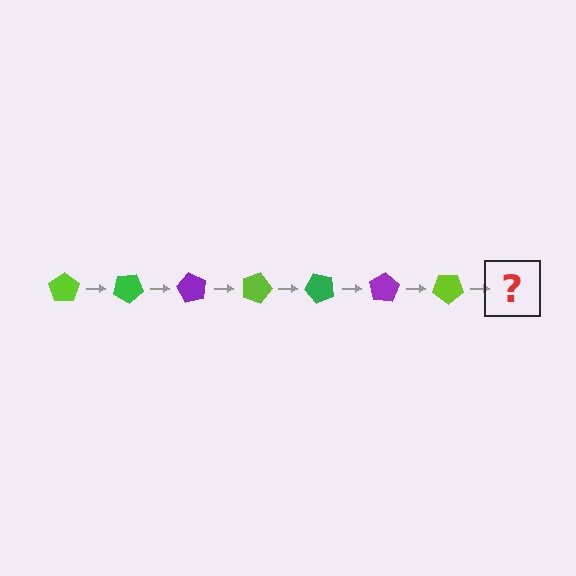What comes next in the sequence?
The next element should be a green pentagon, rotated 210 degrees from the start.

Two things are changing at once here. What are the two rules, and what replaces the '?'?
The two rules are that it rotates 30 degrees each step and the color cycles through lime, green, and purple. The '?' should be a green pentagon, rotated 210 degrees from the start.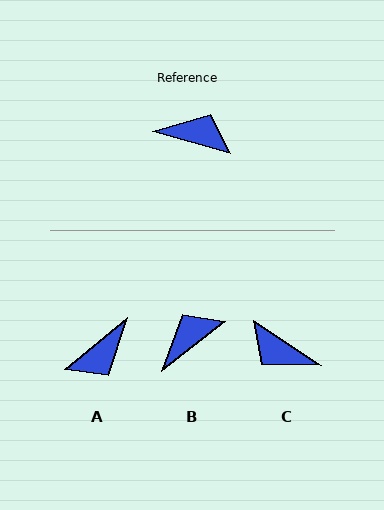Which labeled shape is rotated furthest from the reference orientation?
C, about 162 degrees away.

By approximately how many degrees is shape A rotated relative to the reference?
Approximately 125 degrees clockwise.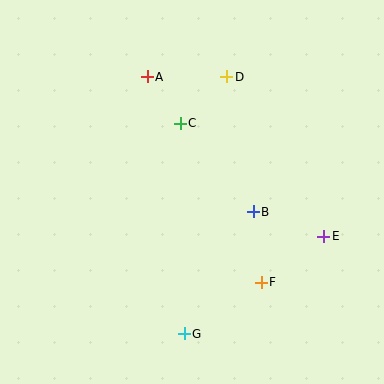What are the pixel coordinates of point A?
Point A is at (147, 77).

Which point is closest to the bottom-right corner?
Point F is closest to the bottom-right corner.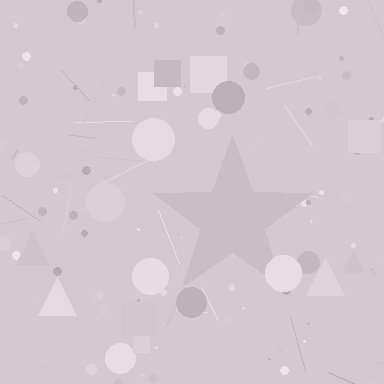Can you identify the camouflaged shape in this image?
The camouflaged shape is a star.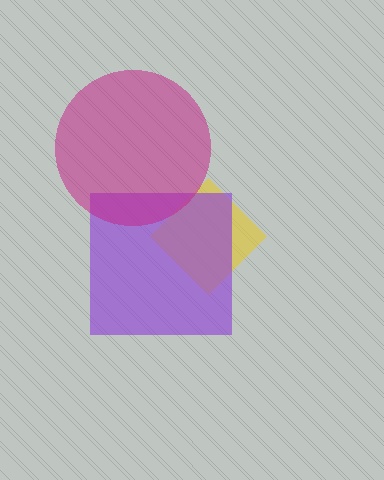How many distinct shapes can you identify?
There are 3 distinct shapes: a yellow diamond, a purple square, a magenta circle.